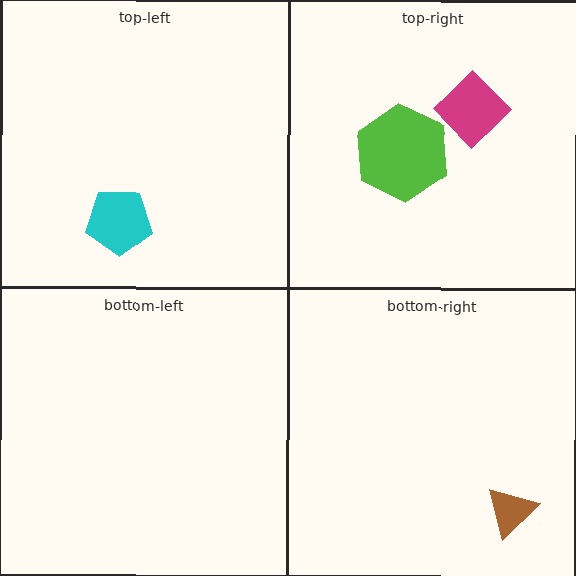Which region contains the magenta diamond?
The top-right region.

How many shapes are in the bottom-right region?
1.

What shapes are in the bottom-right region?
The brown triangle.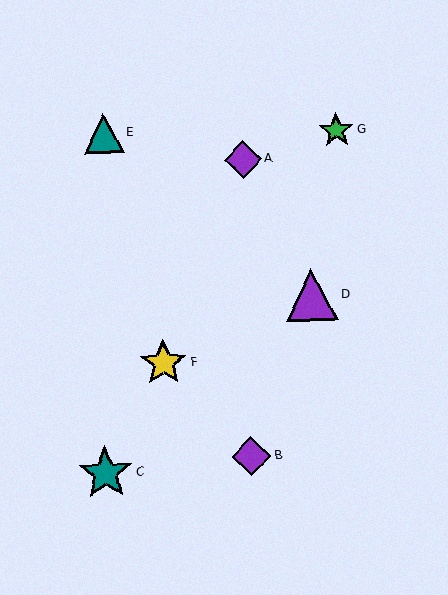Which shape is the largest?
The teal star (labeled C) is the largest.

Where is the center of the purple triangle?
The center of the purple triangle is at (312, 295).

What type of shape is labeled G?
Shape G is a green star.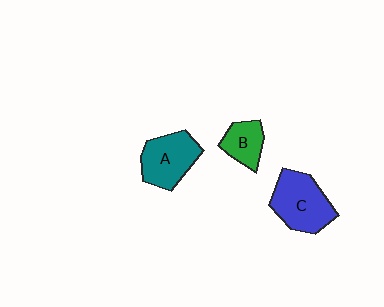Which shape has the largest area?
Shape C (blue).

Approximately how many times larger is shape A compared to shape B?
Approximately 1.6 times.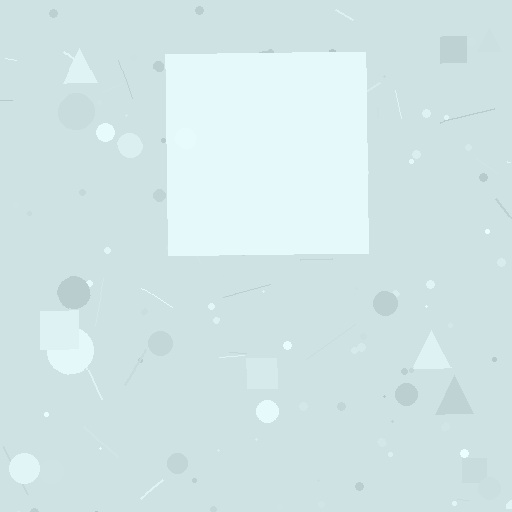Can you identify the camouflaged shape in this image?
The camouflaged shape is a square.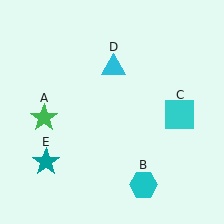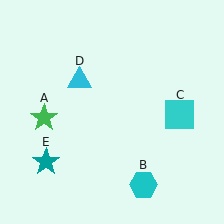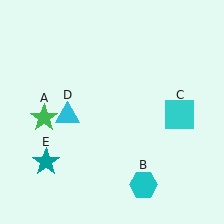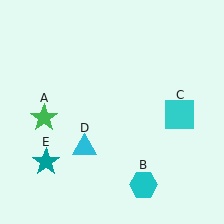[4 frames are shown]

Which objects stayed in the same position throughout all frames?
Green star (object A) and cyan hexagon (object B) and cyan square (object C) and teal star (object E) remained stationary.